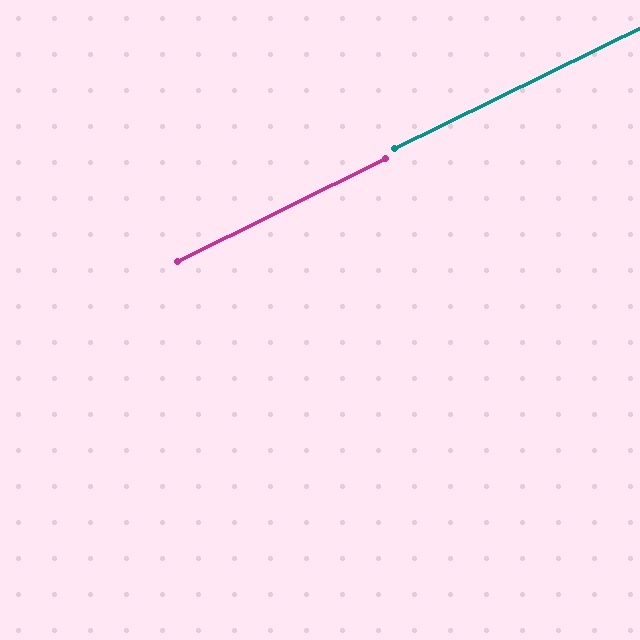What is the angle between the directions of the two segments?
Approximately 0 degrees.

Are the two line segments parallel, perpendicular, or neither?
Parallel — their directions differ by only 0.2°.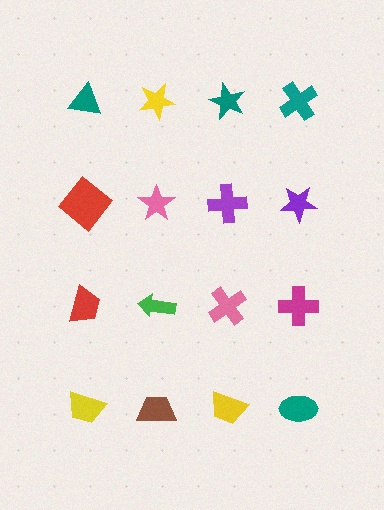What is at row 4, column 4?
A teal ellipse.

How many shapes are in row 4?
4 shapes.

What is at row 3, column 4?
A magenta cross.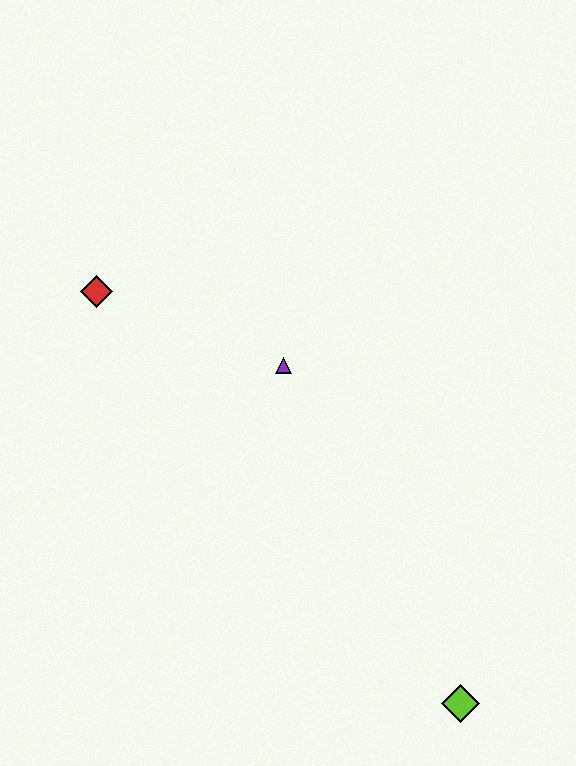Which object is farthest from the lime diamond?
The red diamond is farthest from the lime diamond.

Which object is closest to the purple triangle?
The red diamond is closest to the purple triangle.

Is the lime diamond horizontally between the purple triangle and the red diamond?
No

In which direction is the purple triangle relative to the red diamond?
The purple triangle is to the right of the red diamond.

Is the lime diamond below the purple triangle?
Yes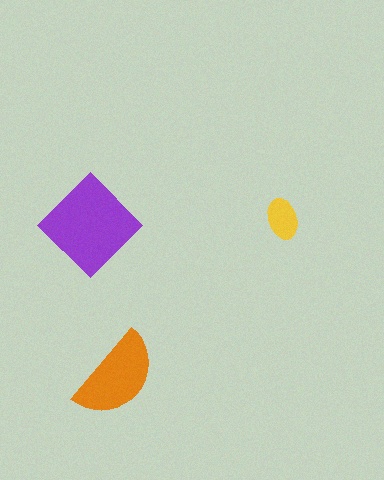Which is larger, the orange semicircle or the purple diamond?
The purple diamond.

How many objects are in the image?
There are 3 objects in the image.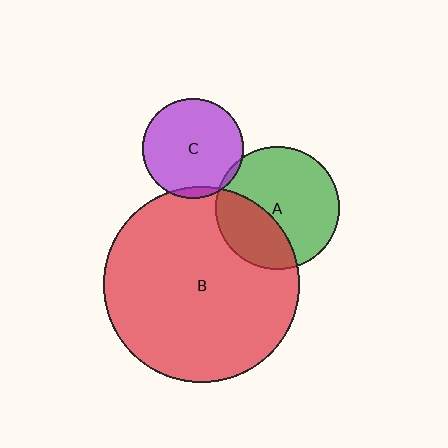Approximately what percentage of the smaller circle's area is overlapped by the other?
Approximately 35%.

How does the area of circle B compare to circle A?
Approximately 2.5 times.